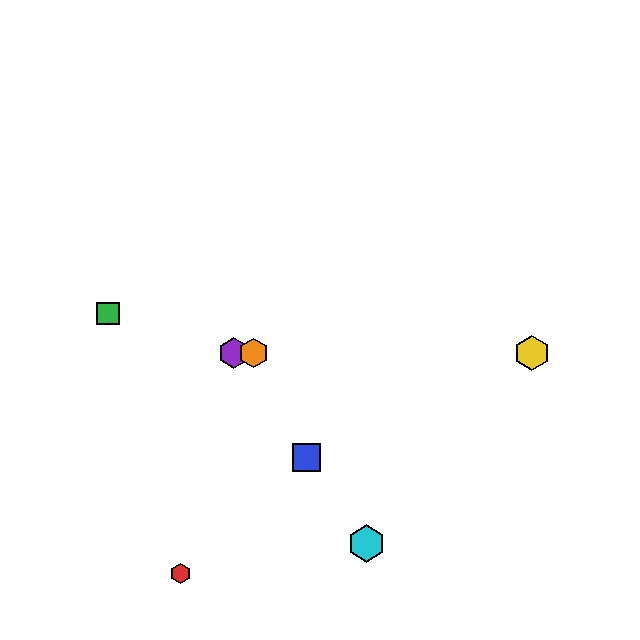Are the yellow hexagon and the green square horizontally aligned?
No, the yellow hexagon is at y≈353 and the green square is at y≈314.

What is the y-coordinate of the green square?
The green square is at y≈314.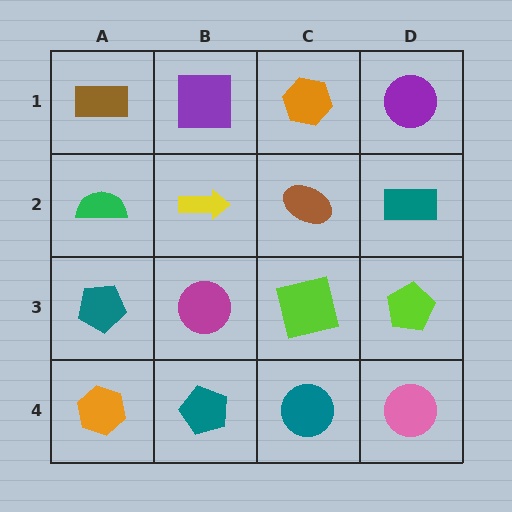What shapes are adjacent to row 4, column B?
A magenta circle (row 3, column B), an orange hexagon (row 4, column A), a teal circle (row 4, column C).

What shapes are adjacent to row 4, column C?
A lime square (row 3, column C), a teal pentagon (row 4, column B), a pink circle (row 4, column D).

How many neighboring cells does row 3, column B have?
4.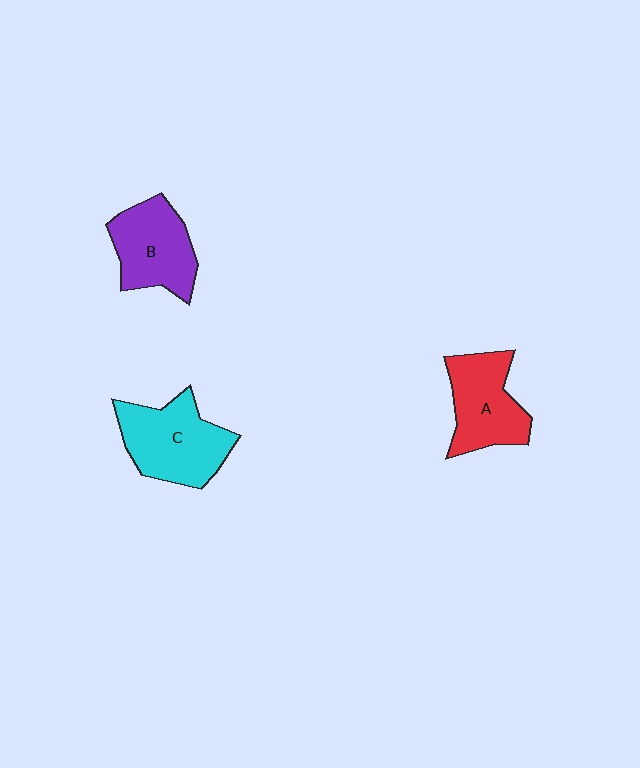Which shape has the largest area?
Shape C (cyan).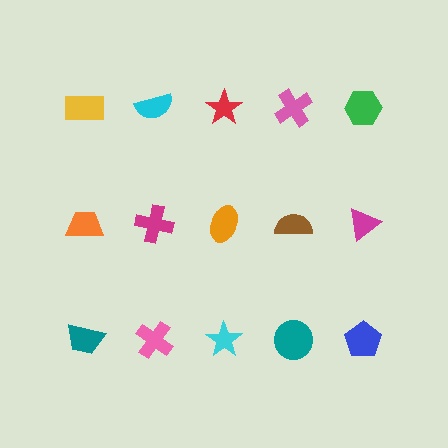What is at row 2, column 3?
An orange ellipse.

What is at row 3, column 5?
A blue pentagon.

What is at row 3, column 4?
A teal circle.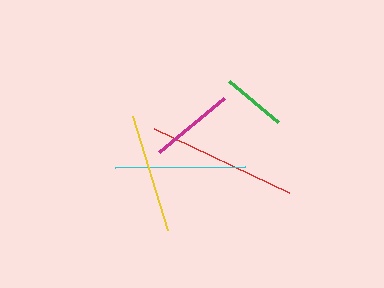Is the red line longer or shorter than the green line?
The red line is longer than the green line.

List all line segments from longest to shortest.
From longest to shortest: red, cyan, yellow, magenta, green.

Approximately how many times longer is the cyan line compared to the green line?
The cyan line is approximately 2.0 times the length of the green line.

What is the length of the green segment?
The green segment is approximately 64 pixels long.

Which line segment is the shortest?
The green line is the shortest at approximately 64 pixels.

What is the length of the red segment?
The red segment is approximately 149 pixels long.